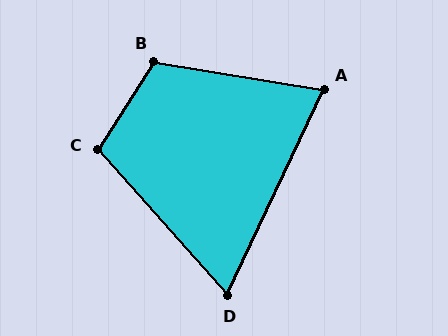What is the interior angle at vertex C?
Approximately 106 degrees (obtuse).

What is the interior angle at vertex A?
Approximately 74 degrees (acute).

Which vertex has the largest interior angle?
B, at approximately 113 degrees.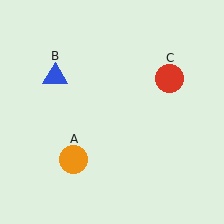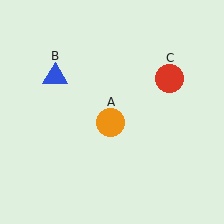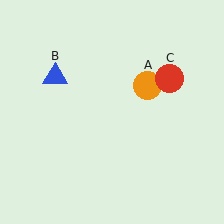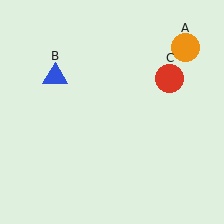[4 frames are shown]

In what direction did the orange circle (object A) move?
The orange circle (object A) moved up and to the right.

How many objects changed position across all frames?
1 object changed position: orange circle (object A).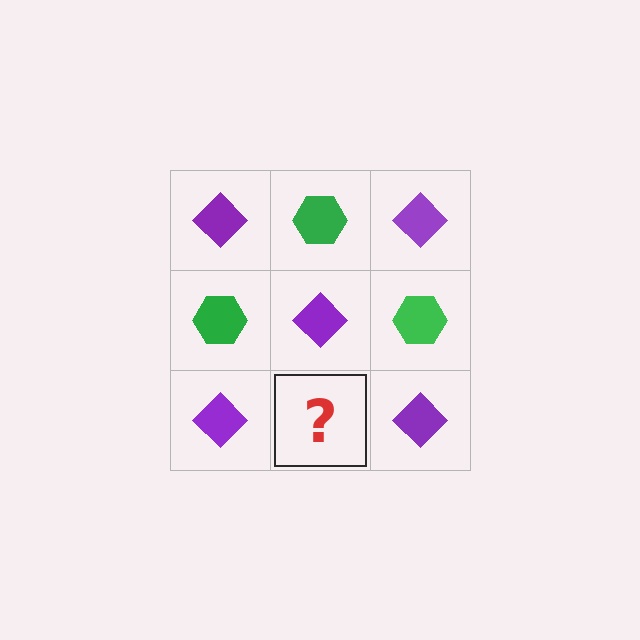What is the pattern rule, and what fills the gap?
The rule is that it alternates purple diamond and green hexagon in a checkerboard pattern. The gap should be filled with a green hexagon.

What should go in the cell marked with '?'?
The missing cell should contain a green hexagon.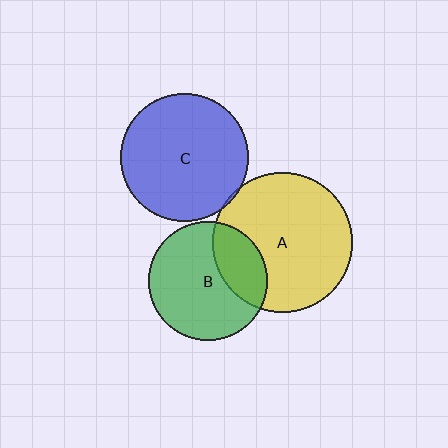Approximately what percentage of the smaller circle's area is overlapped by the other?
Approximately 5%.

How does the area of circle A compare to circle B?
Approximately 1.4 times.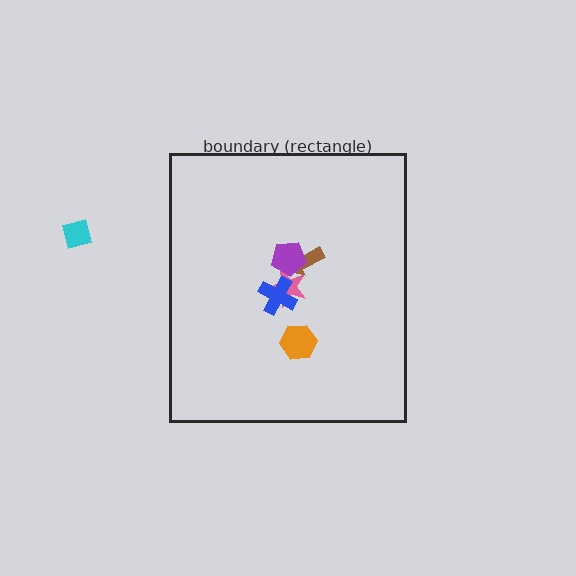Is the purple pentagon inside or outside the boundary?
Inside.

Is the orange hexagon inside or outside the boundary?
Inside.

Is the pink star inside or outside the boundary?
Inside.